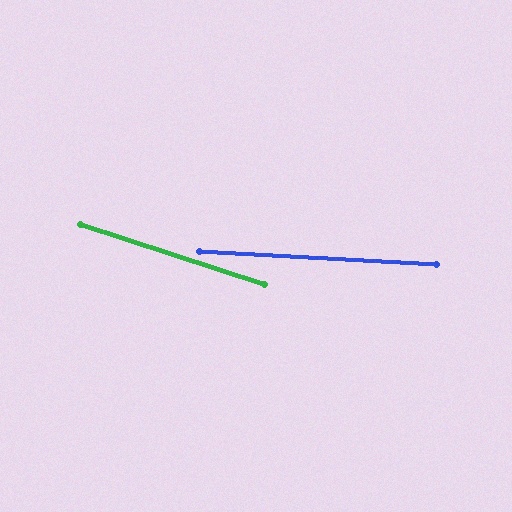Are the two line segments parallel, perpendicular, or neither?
Neither parallel nor perpendicular — they differ by about 15°.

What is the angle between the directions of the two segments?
Approximately 15 degrees.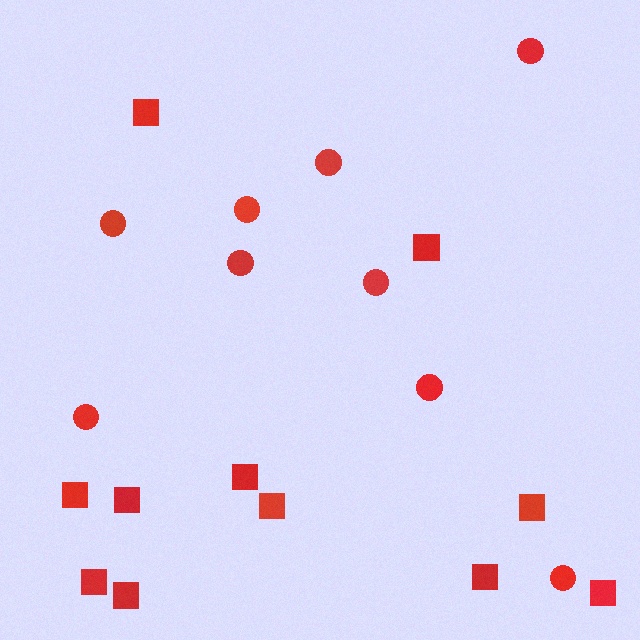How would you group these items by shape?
There are 2 groups: one group of circles (9) and one group of squares (11).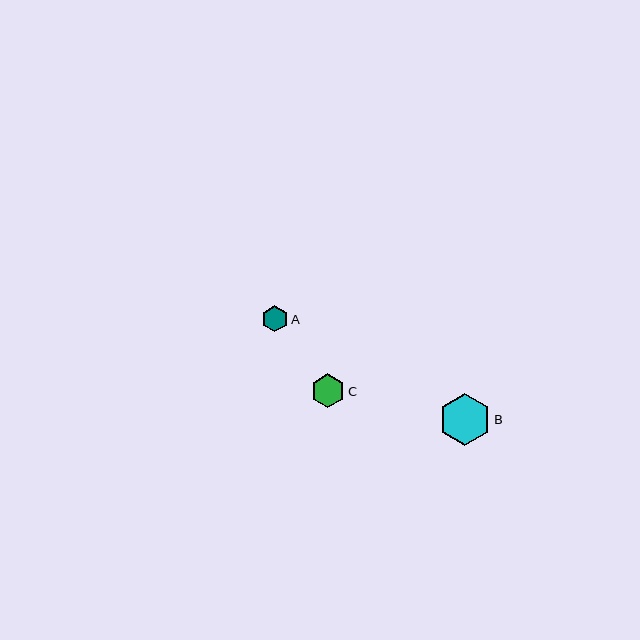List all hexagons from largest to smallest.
From largest to smallest: B, C, A.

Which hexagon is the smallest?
Hexagon A is the smallest with a size of approximately 26 pixels.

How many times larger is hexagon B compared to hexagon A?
Hexagon B is approximately 2.0 times the size of hexagon A.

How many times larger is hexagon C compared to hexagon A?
Hexagon C is approximately 1.3 times the size of hexagon A.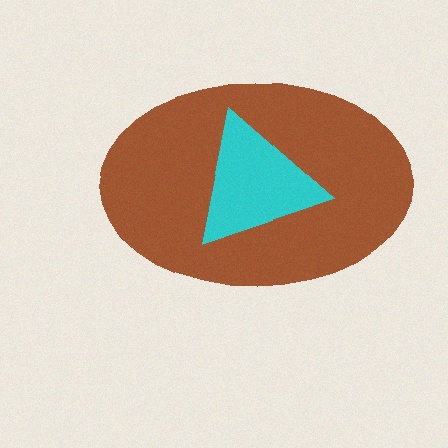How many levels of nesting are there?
2.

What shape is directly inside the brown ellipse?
The cyan triangle.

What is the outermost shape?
The brown ellipse.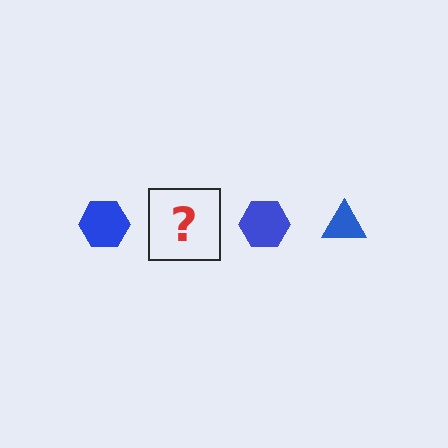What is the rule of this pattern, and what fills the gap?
The rule is that the pattern cycles through hexagon, triangle shapes in blue. The gap should be filled with a blue triangle.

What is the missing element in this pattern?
The missing element is a blue triangle.